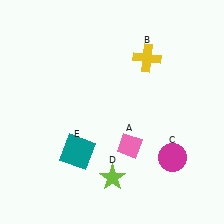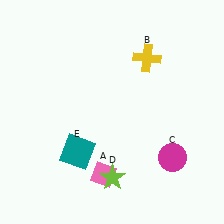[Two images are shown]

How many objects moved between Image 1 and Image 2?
1 object moved between the two images.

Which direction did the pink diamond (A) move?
The pink diamond (A) moved down.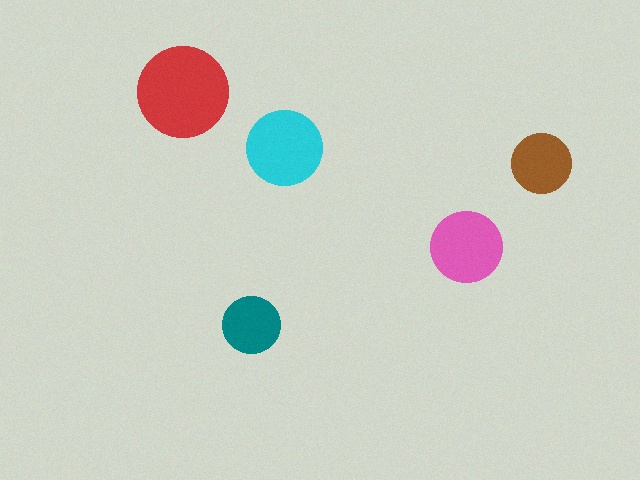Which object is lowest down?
The teal circle is bottommost.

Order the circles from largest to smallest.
the red one, the cyan one, the pink one, the brown one, the teal one.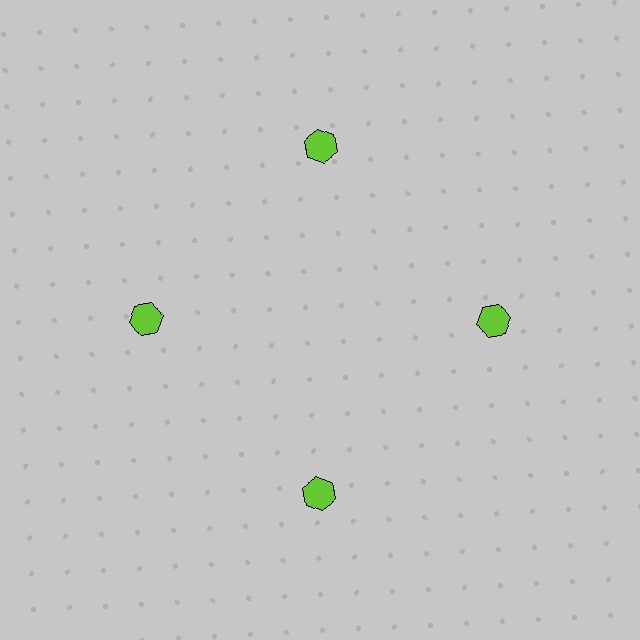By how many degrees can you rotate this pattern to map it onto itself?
The pattern maps onto itself every 90 degrees of rotation.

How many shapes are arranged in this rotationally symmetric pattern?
There are 4 shapes, arranged in 4 groups of 1.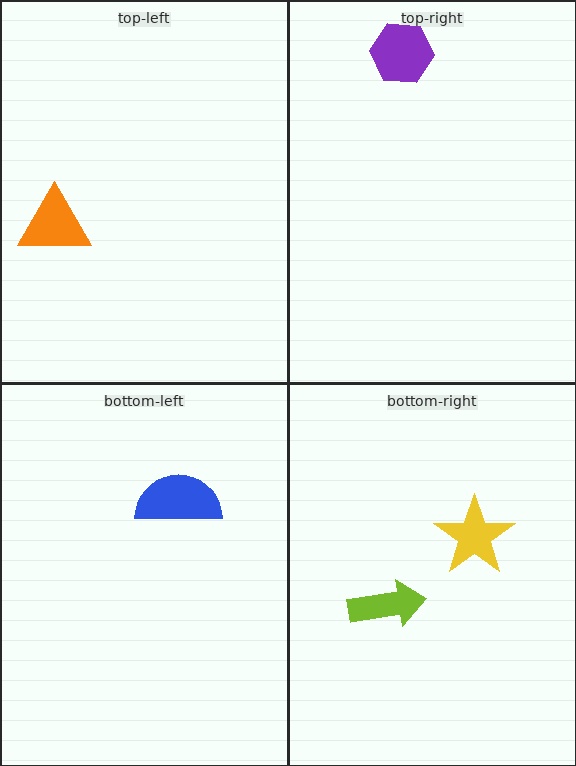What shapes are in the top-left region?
The orange triangle.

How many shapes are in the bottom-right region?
2.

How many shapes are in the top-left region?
1.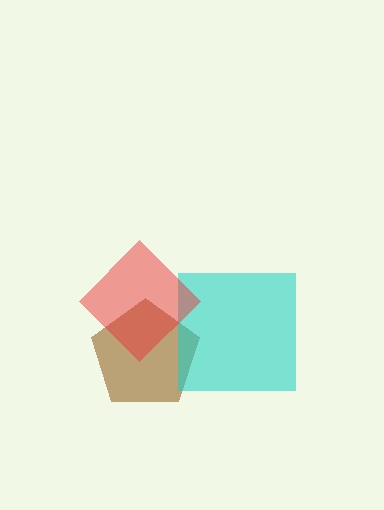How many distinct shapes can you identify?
There are 3 distinct shapes: a brown pentagon, a cyan square, a red diamond.